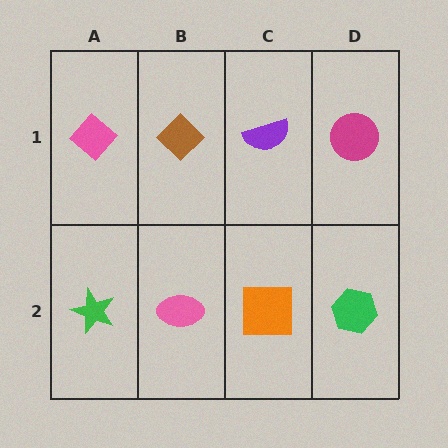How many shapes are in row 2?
4 shapes.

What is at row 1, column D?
A magenta circle.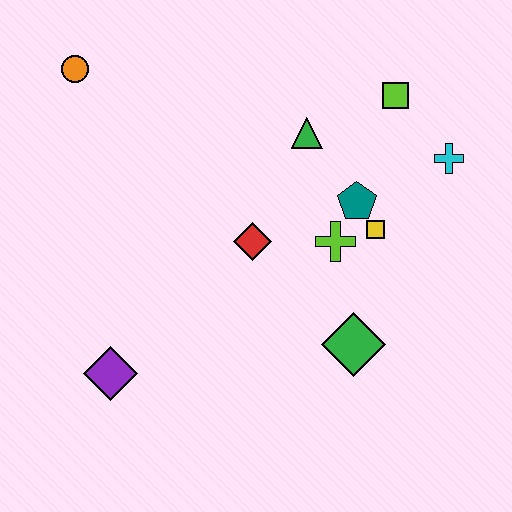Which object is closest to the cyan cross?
The lime square is closest to the cyan cross.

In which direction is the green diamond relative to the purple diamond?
The green diamond is to the right of the purple diamond.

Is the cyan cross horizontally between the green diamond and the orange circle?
No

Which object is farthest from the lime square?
The purple diamond is farthest from the lime square.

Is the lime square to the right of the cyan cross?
No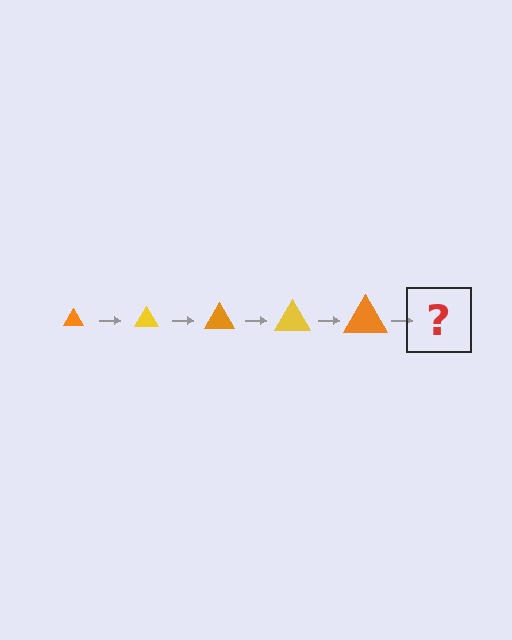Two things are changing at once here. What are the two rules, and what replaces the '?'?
The two rules are that the triangle grows larger each step and the color cycles through orange and yellow. The '?' should be a yellow triangle, larger than the previous one.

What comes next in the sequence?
The next element should be a yellow triangle, larger than the previous one.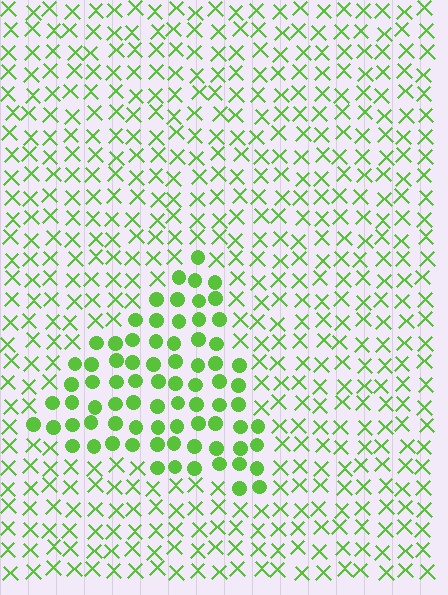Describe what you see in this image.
The image is filled with small lime elements arranged in a uniform grid. A triangle-shaped region contains circles, while the surrounding area contains X marks. The boundary is defined purely by the change in element shape.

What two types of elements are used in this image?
The image uses circles inside the triangle region and X marks outside it.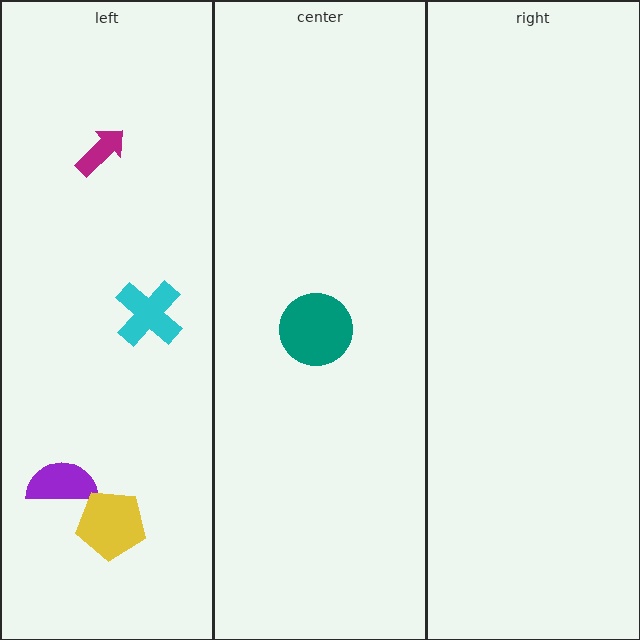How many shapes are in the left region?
4.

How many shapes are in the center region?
1.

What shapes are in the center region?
The teal circle.